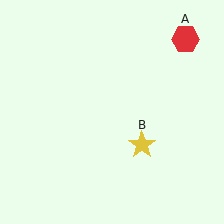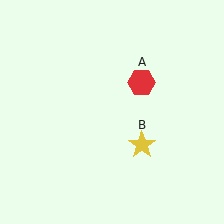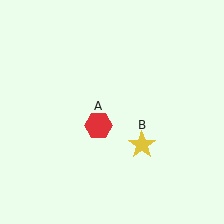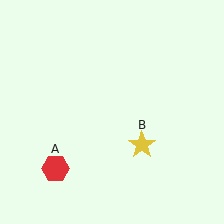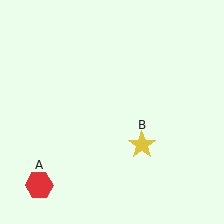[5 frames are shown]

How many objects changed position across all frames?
1 object changed position: red hexagon (object A).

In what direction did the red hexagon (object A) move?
The red hexagon (object A) moved down and to the left.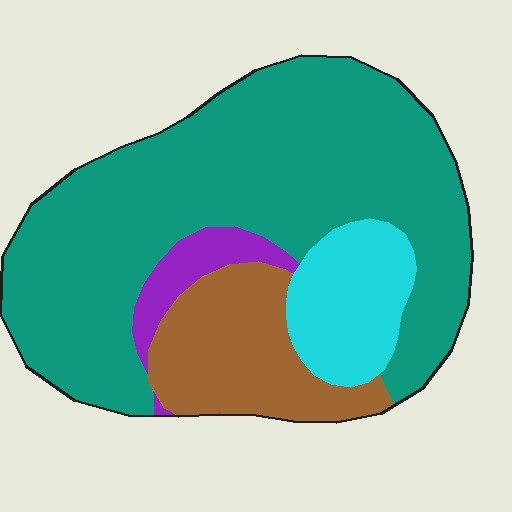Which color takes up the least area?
Purple, at roughly 5%.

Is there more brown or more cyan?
Brown.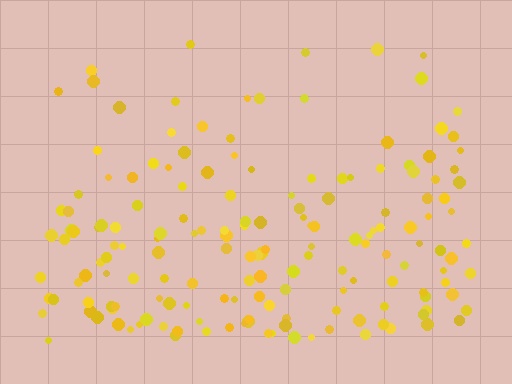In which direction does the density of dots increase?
From top to bottom, with the bottom side densest.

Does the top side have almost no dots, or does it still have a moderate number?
Still a moderate number, just noticeably fewer than the bottom.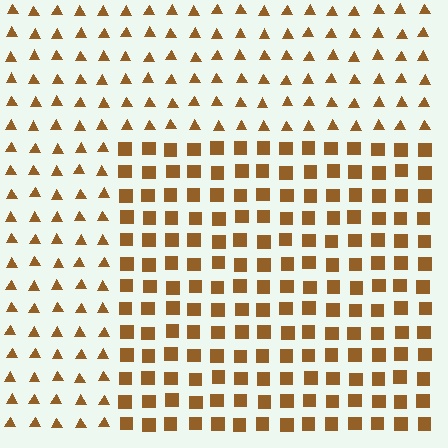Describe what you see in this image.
The image is filled with small brown elements arranged in a uniform grid. A rectangle-shaped region contains squares, while the surrounding area contains triangles. The boundary is defined purely by the change in element shape.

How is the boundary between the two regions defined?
The boundary is defined by a change in element shape: squares inside vs. triangles outside. All elements share the same color and spacing.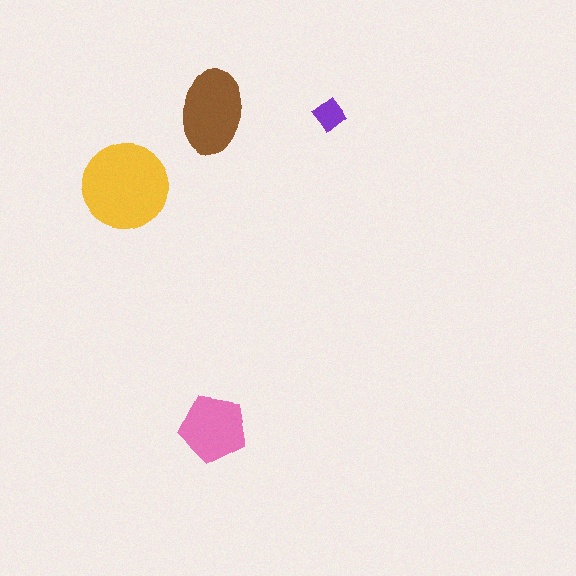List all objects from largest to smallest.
The yellow circle, the brown ellipse, the pink pentagon, the purple diamond.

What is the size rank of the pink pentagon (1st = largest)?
3rd.